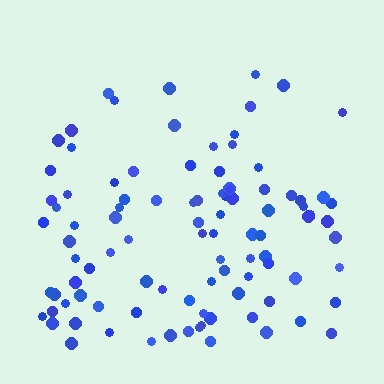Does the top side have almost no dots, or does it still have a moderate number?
Still a moderate number, just noticeably fewer than the bottom.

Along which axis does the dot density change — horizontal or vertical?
Vertical.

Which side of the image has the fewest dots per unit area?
The top.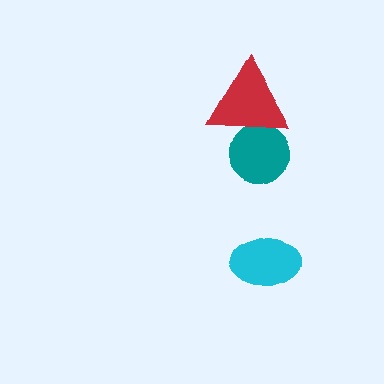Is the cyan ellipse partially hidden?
No, no other shape covers it.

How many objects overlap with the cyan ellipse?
0 objects overlap with the cyan ellipse.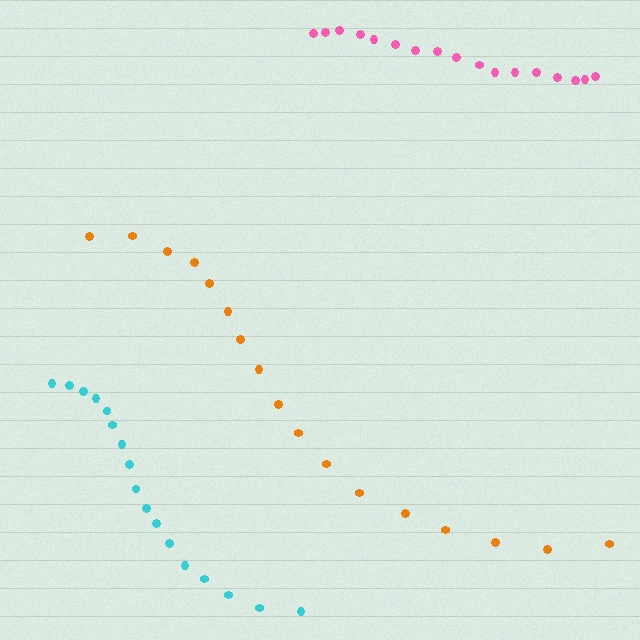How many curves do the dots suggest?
There are 3 distinct paths.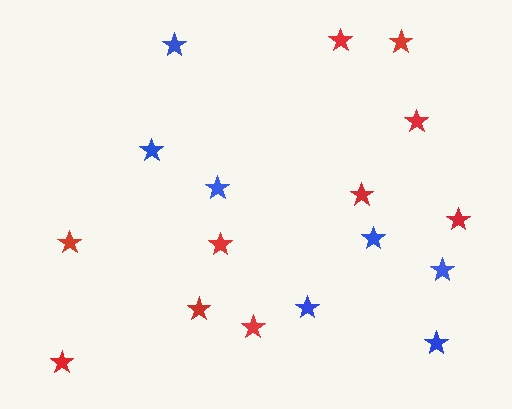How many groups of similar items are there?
There are 2 groups: one group of blue stars (7) and one group of red stars (10).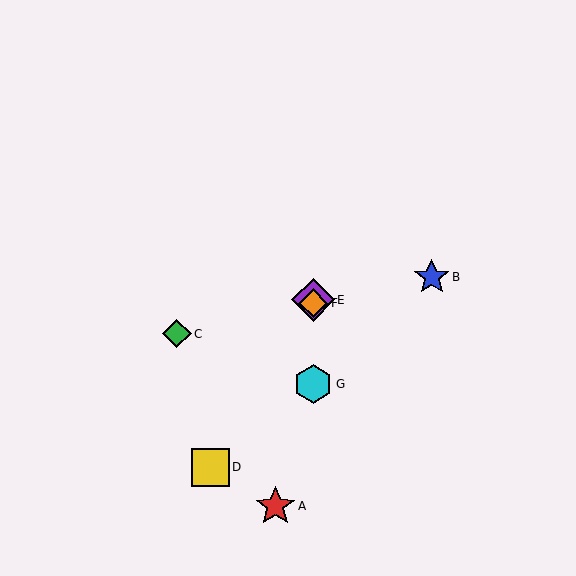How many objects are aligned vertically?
3 objects (E, F, G) are aligned vertically.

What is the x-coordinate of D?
Object D is at x≈210.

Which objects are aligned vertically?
Objects E, F, G are aligned vertically.